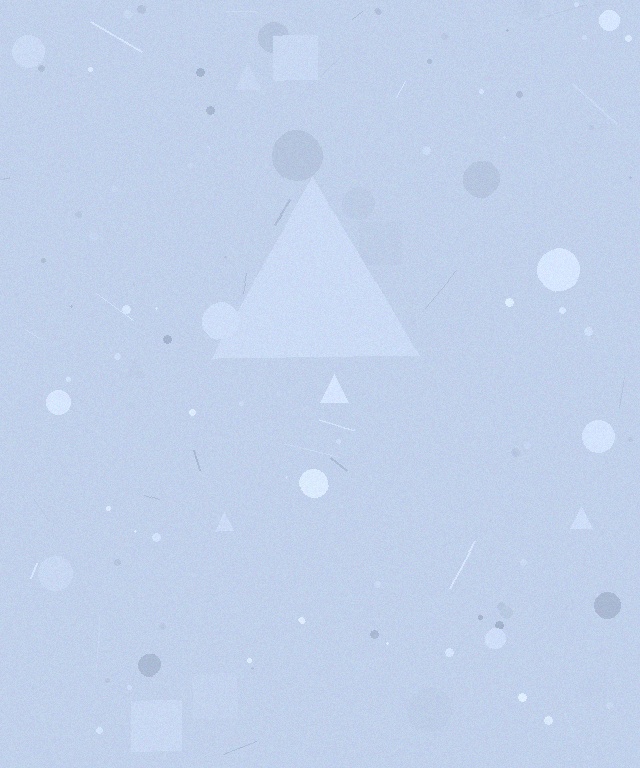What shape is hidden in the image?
A triangle is hidden in the image.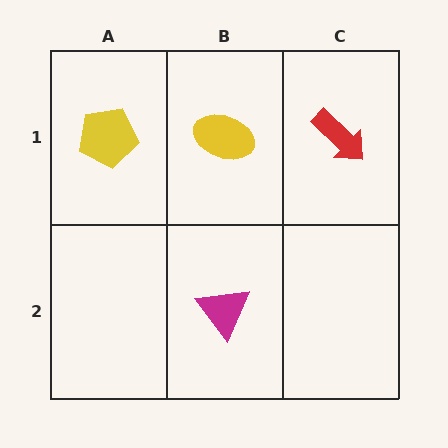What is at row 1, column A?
A yellow pentagon.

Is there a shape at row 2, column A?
No, that cell is empty.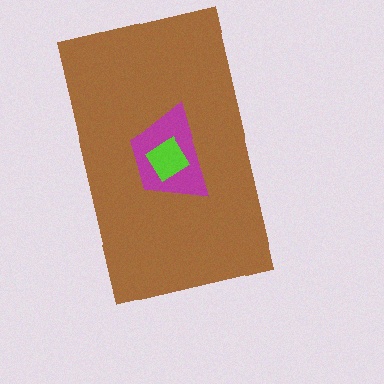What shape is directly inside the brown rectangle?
The magenta trapezoid.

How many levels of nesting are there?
3.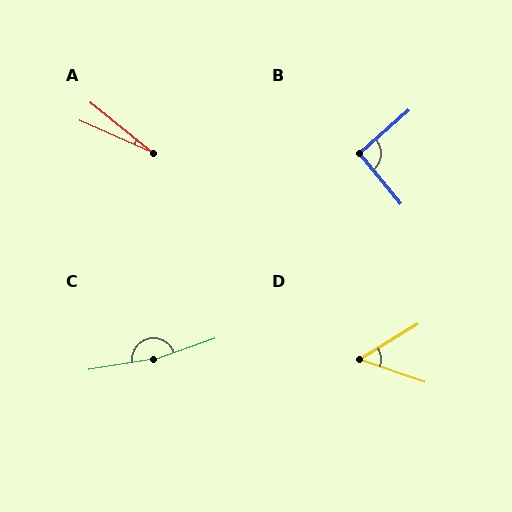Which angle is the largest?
C, at approximately 170 degrees.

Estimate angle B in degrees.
Approximately 92 degrees.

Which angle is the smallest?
A, at approximately 15 degrees.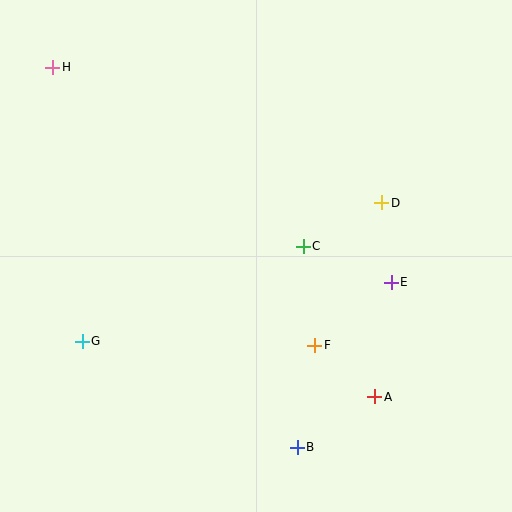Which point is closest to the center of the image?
Point C at (303, 246) is closest to the center.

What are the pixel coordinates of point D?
Point D is at (382, 203).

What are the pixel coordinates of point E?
Point E is at (391, 282).